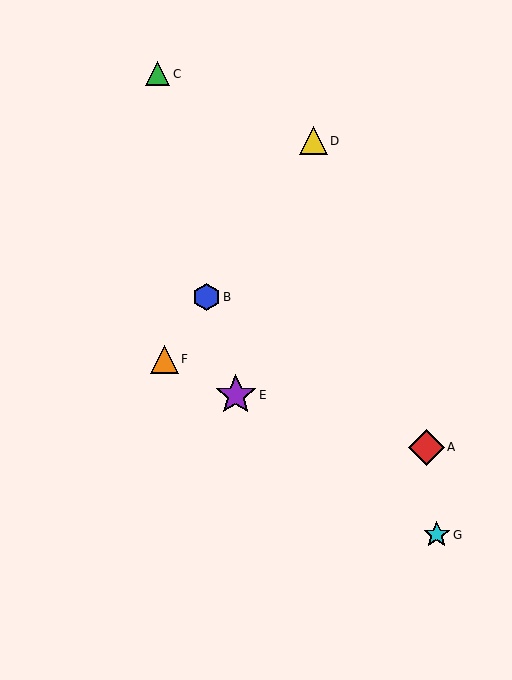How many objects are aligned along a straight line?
3 objects (B, D, F) are aligned along a straight line.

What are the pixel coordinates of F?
Object F is at (164, 359).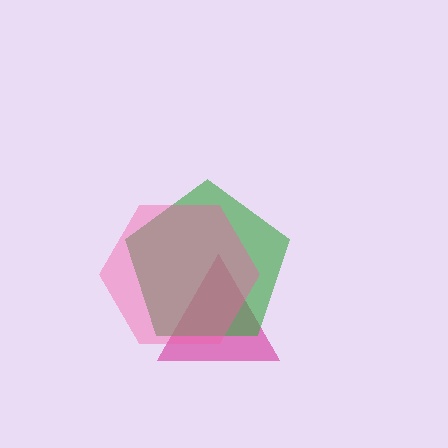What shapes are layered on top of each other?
The layered shapes are: a magenta triangle, a green pentagon, a pink hexagon.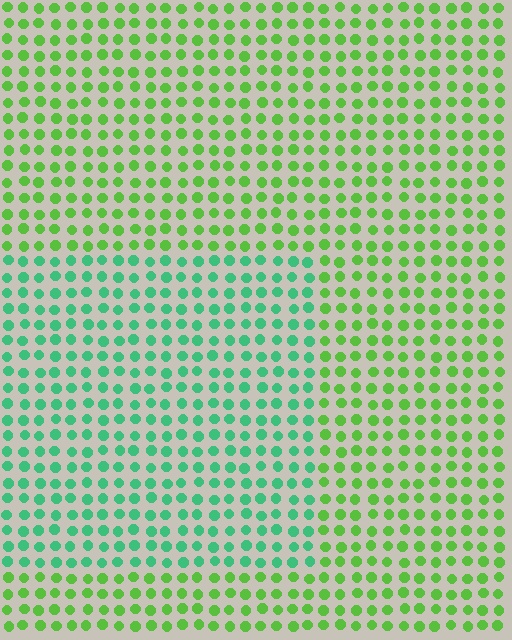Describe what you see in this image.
The image is filled with small lime elements in a uniform arrangement. A rectangle-shaped region is visible where the elements are tinted to a slightly different hue, forming a subtle color boundary.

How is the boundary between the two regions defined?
The boundary is defined purely by a slight shift in hue (about 42 degrees). Spacing, size, and orientation are identical on both sides.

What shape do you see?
I see a rectangle.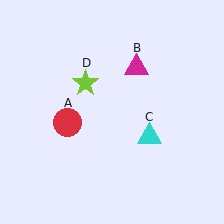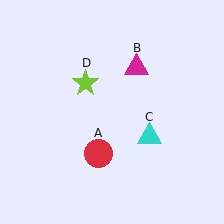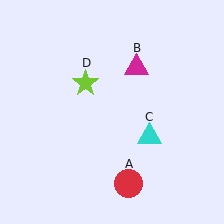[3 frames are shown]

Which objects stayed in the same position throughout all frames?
Magenta triangle (object B) and cyan triangle (object C) and lime star (object D) remained stationary.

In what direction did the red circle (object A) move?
The red circle (object A) moved down and to the right.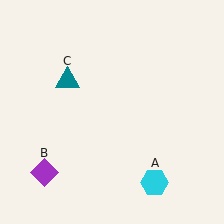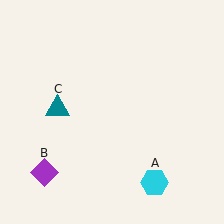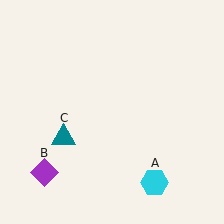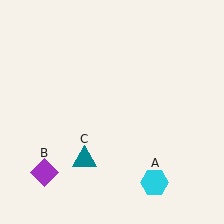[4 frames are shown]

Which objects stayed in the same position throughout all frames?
Cyan hexagon (object A) and purple diamond (object B) remained stationary.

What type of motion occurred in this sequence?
The teal triangle (object C) rotated counterclockwise around the center of the scene.